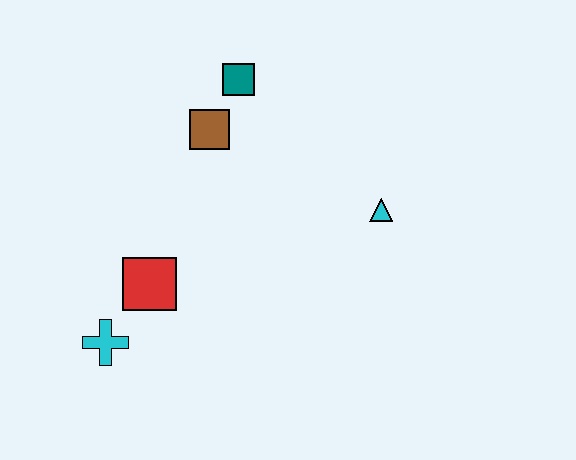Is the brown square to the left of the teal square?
Yes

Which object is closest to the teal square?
The brown square is closest to the teal square.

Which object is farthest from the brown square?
The cyan cross is farthest from the brown square.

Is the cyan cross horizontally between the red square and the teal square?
No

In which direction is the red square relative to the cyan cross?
The red square is above the cyan cross.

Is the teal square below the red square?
No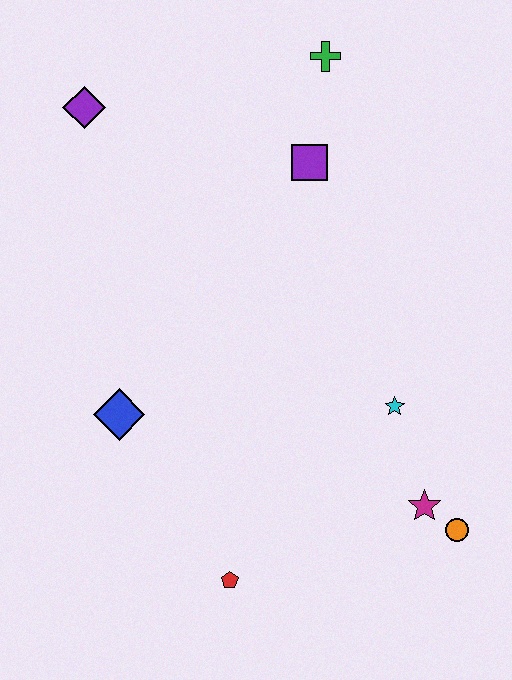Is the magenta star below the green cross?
Yes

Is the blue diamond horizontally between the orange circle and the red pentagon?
No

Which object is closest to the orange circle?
The magenta star is closest to the orange circle.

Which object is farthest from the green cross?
The red pentagon is farthest from the green cross.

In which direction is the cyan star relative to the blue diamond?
The cyan star is to the right of the blue diamond.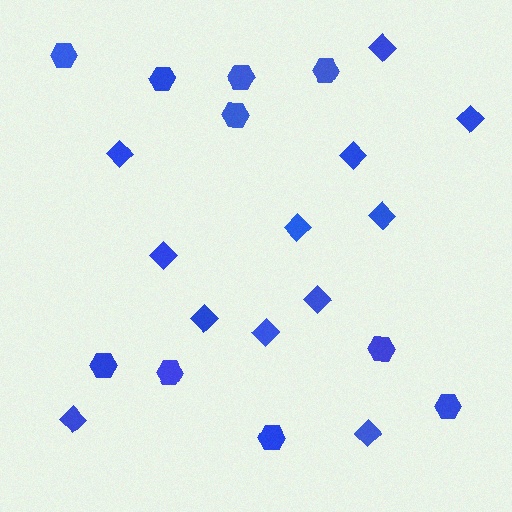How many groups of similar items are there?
There are 2 groups: one group of hexagons (10) and one group of diamonds (12).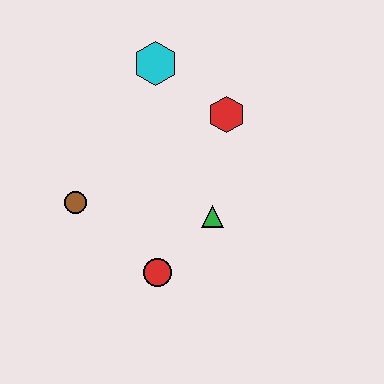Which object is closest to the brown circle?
The red circle is closest to the brown circle.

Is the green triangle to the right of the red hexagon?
No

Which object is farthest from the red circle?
The cyan hexagon is farthest from the red circle.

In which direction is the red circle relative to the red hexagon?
The red circle is below the red hexagon.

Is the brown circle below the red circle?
No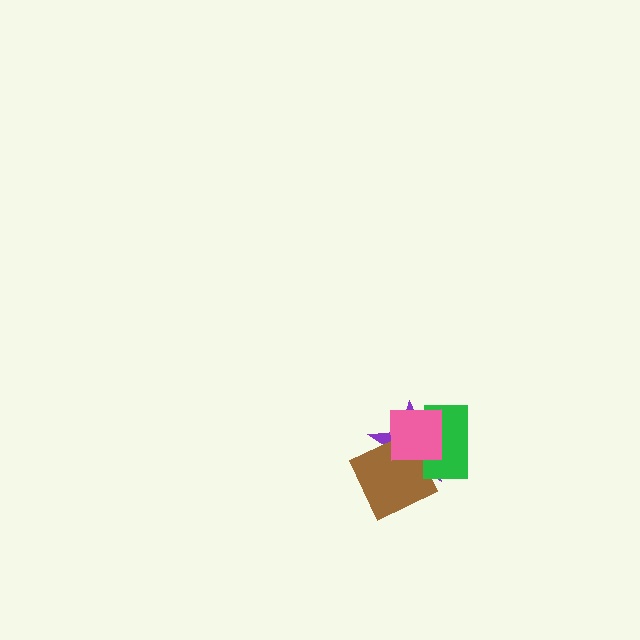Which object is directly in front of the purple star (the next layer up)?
The brown square is directly in front of the purple star.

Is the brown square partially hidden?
Yes, it is partially covered by another shape.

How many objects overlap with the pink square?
3 objects overlap with the pink square.